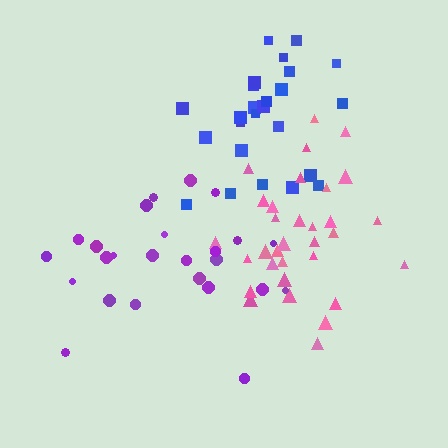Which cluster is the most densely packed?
Blue.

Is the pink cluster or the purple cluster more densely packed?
Pink.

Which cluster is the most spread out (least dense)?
Purple.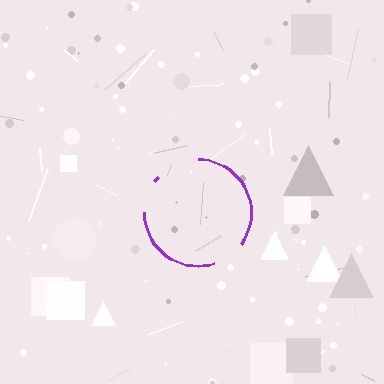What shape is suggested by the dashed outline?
The dashed outline suggests a circle.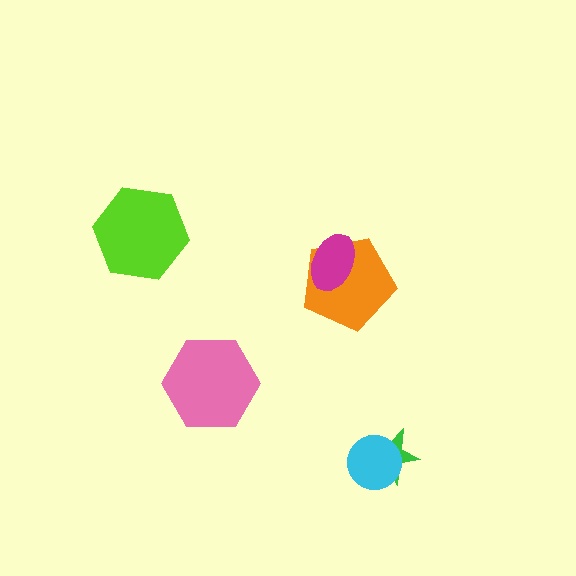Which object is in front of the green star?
The cyan circle is in front of the green star.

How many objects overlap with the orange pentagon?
1 object overlaps with the orange pentagon.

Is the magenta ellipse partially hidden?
No, no other shape covers it.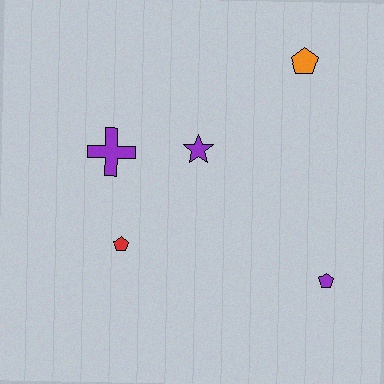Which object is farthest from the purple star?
The purple pentagon is farthest from the purple star.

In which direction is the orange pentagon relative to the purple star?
The orange pentagon is to the right of the purple star.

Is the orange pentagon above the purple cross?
Yes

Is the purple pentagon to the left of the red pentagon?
No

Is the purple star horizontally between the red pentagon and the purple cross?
No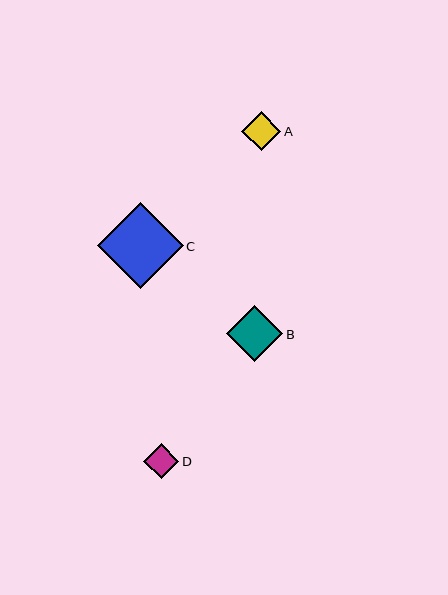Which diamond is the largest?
Diamond C is the largest with a size of approximately 86 pixels.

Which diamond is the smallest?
Diamond D is the smallest with a size of approximately 36 pixels.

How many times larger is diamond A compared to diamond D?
Diamond A is approximately 1.1 times the size of diamond D.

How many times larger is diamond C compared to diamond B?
Diamond C is approximately 1.5 times the size of diamond B.